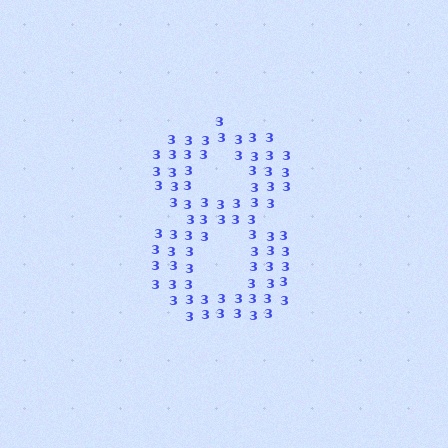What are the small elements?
The small elements are digit 3's.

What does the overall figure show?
The overall figure shows the digit 8.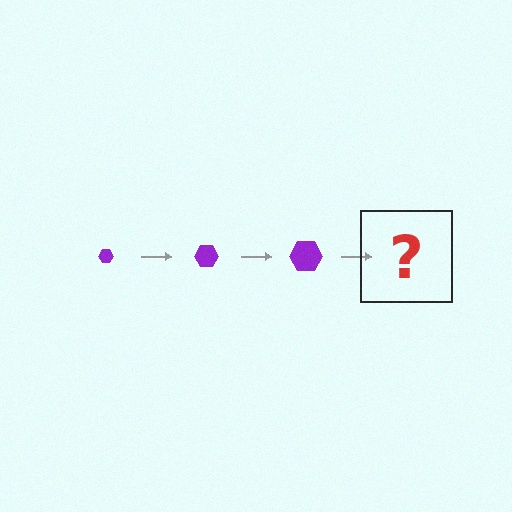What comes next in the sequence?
The next element should be a purple hexagon, larger than the previous one.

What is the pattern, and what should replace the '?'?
The pattern is that the hexagon gets progressively larger each step. The '?' should be a purple hexagon, larger than the previous one.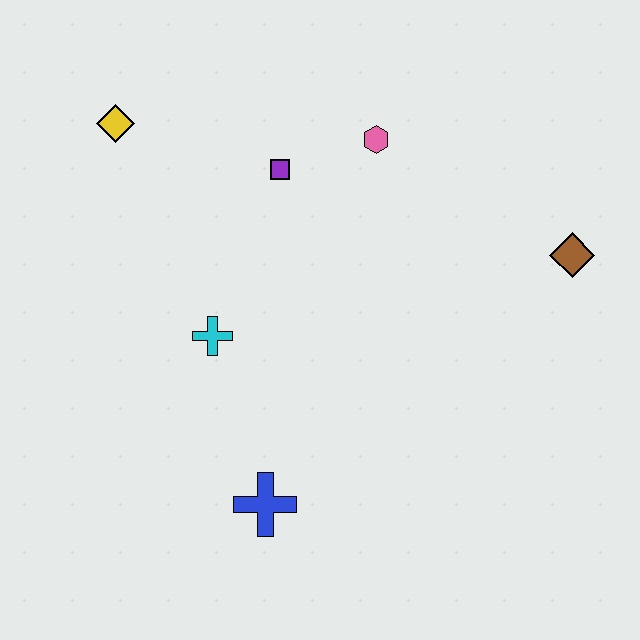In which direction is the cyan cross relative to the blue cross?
The cyan cross is above the blue cross.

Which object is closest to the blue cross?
The cyan cross is closest to the blue cross.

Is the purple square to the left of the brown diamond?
Yes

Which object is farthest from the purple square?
The blue cross is farthest from the purple square.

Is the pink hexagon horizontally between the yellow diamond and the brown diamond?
Yes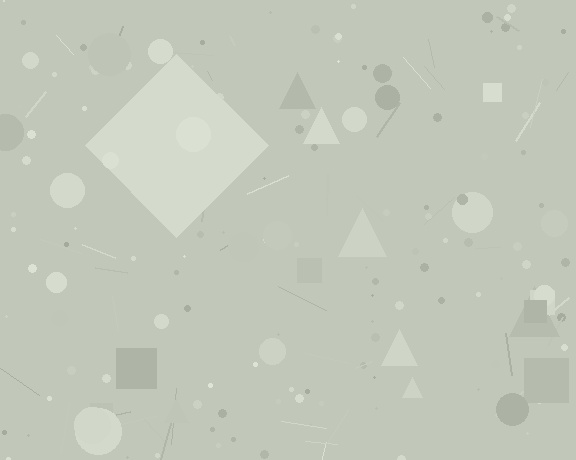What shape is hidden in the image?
A diamond is hidden in the image.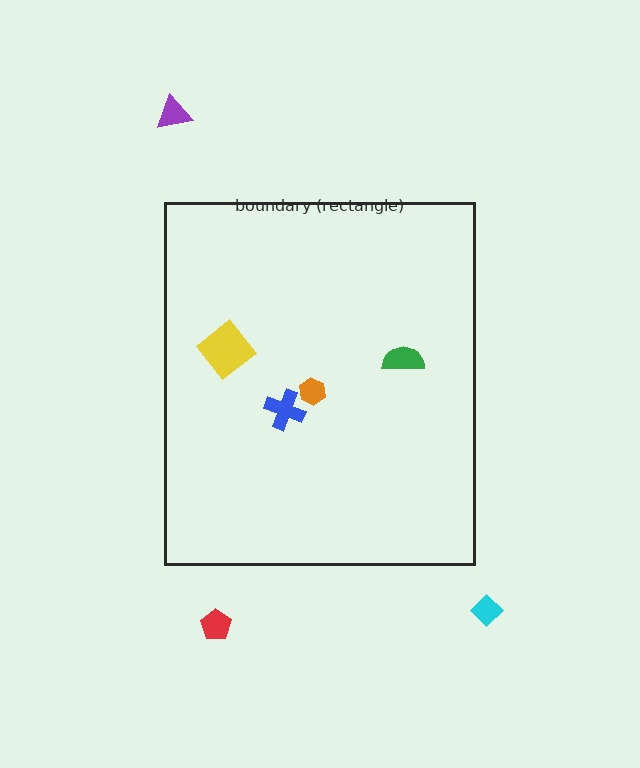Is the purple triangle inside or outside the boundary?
Outside.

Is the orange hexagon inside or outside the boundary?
Inside.